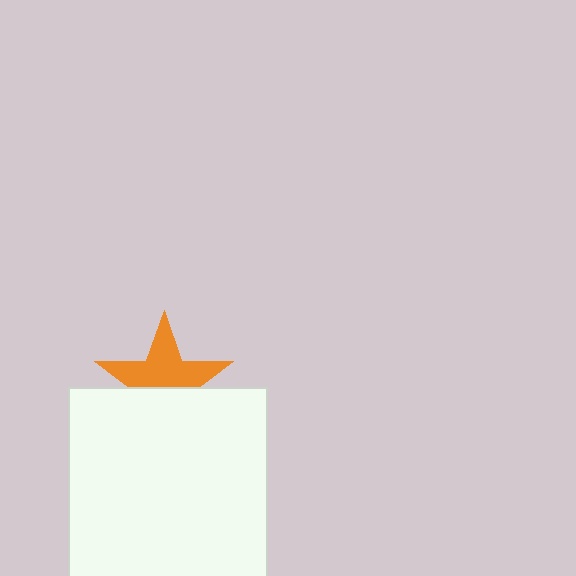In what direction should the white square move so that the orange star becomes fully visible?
The white square should move down. That is the shortest direction to clear the overlap and leave the orange star fully visible.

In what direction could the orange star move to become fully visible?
The orange star could move up. That would shift it out from behind the white square entirely.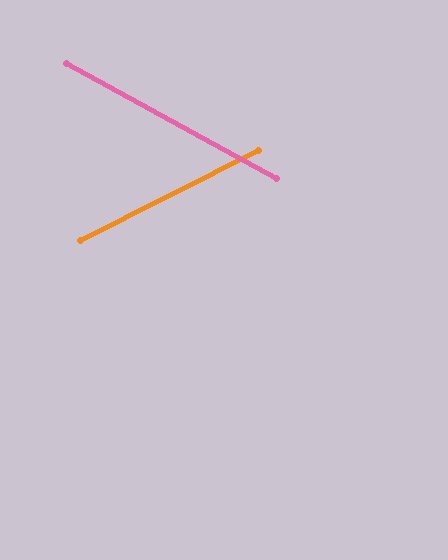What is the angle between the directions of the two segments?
Approximately 56 degrees.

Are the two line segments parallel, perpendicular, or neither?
Neither parallel nor perpendicular — they differ by about 56°.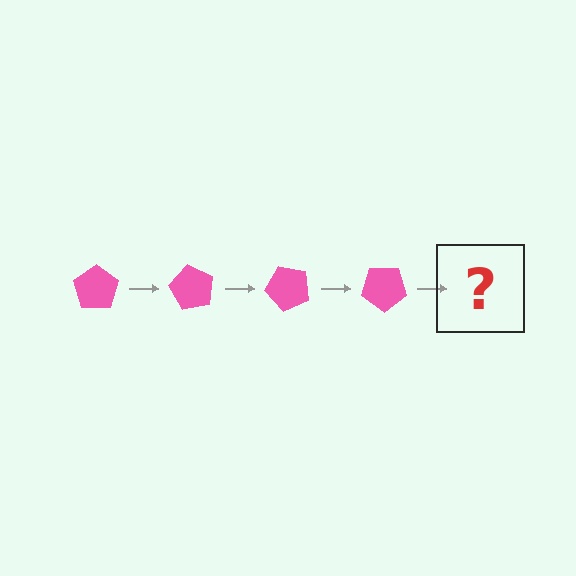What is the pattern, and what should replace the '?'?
The pattern is that the pentagon rotates 60 degrees each step. The '?' should be a pink pentagon rotated 240 degrees.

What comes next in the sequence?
The next element should be a pink pentagon rotated 240 degrees.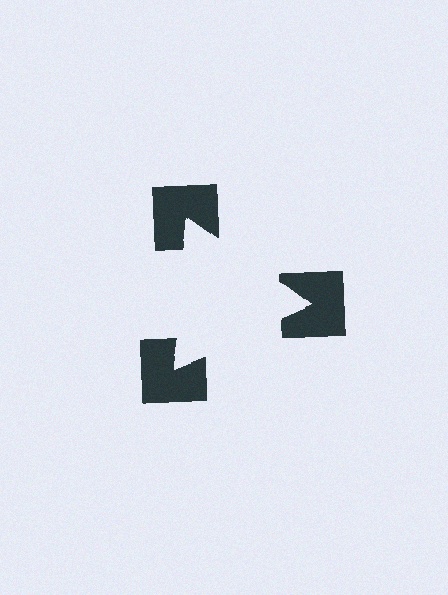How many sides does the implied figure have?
3 sides.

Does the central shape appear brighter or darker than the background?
It typically appears slightly brighter than the background, even though no actual brightness change is drawn.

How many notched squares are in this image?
There are 3 — one at each vertex of the illusory triangle.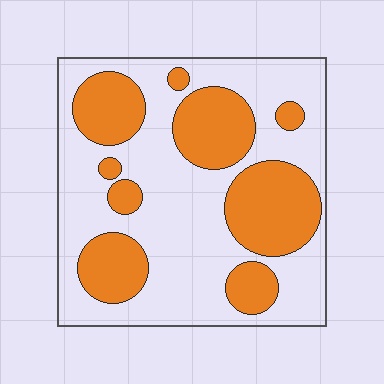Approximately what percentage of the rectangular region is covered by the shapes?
Approximately 35%.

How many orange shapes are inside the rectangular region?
9.